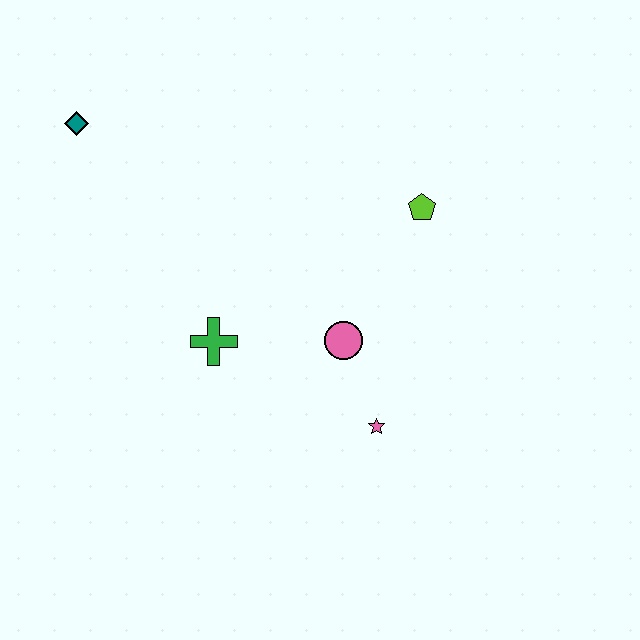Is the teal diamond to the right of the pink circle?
No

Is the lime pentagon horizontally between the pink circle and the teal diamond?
No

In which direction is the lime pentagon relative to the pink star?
The lime pentagon is above the pink star.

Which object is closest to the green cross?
The pink circle is closest to the green cross.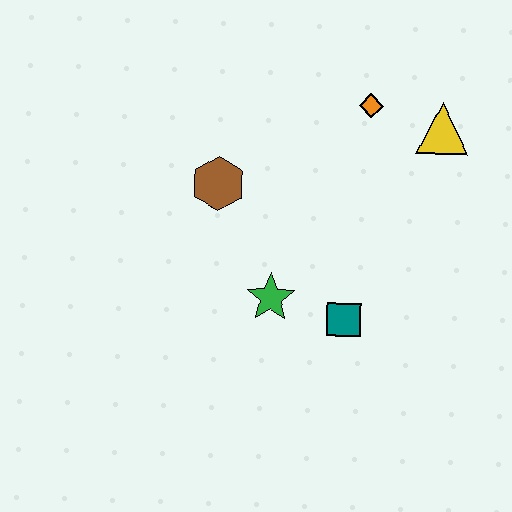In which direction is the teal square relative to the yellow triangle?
The teal square is below the yellow triangle.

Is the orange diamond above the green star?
Yes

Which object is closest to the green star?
The teal square is closest to the green star.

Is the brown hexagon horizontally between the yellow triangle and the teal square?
No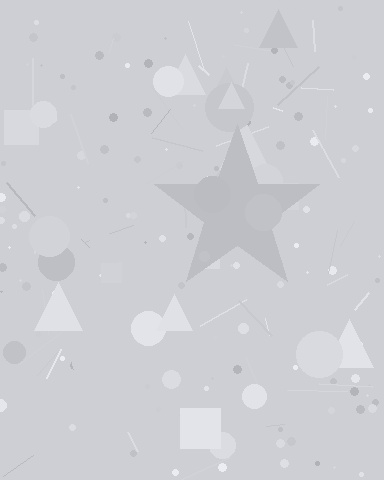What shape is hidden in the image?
A star is hidden in the image.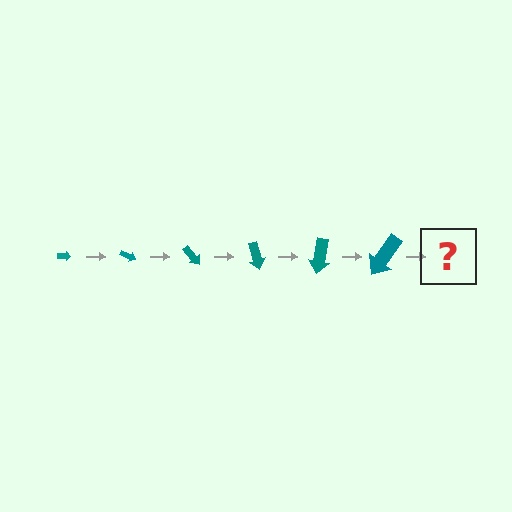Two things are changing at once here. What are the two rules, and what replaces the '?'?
The two rules are that the arrow grows larger each step and it rotates 25 degrees each step. The '?' should be an arrow, larger than the previous one and rotated 150 degrees from the start.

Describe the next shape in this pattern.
It should be an arrow, larger than the previous one and rotated 150 degrees from the start.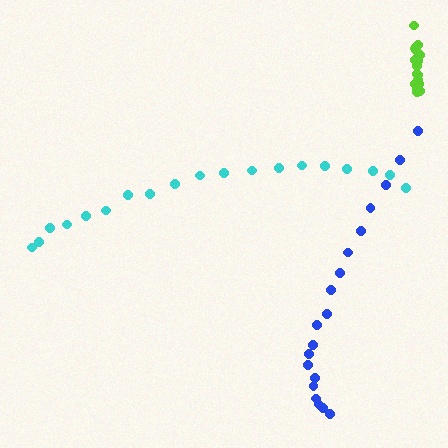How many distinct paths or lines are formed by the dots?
There are 3 distinct paths.